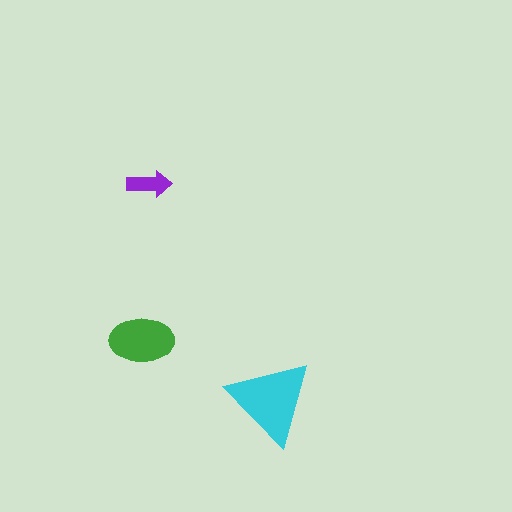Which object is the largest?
The cyan triangle.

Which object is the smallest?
The purple arrow.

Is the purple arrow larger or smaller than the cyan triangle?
Smaller.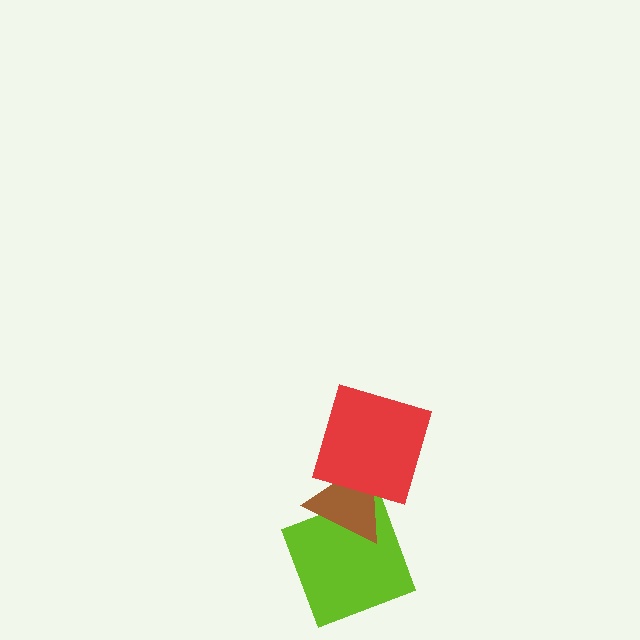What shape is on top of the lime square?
The brown triangle is on top of the lime square.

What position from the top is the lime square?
The lime square is 3rd from the top.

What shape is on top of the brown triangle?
The red square is on top of the brown triangle.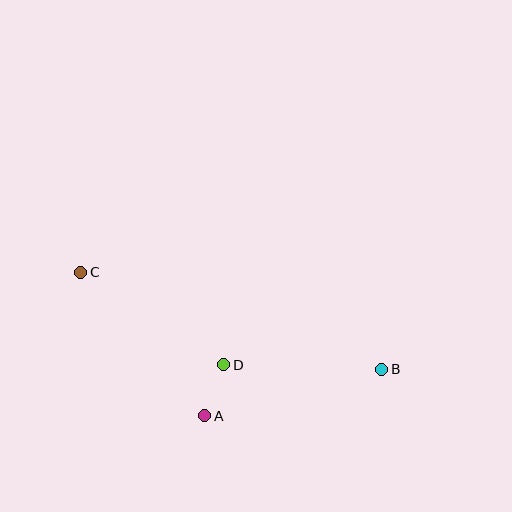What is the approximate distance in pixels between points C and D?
The distance between C and D is approximately 170 pixels.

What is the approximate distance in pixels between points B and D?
The distance between B and D is approximately 158 pixels.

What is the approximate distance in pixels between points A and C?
The distance between A and C is approximately 190 pixels.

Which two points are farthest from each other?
Points B and C are farthest from each other.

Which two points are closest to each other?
Points A and D are closest to each other.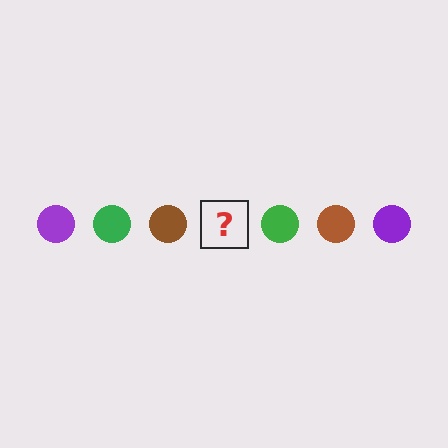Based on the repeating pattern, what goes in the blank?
The blank should be a purple circle.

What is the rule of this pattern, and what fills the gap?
The rule is that the pattern cycles through purple, green, brown circles. The gap should be filled with a purple circle.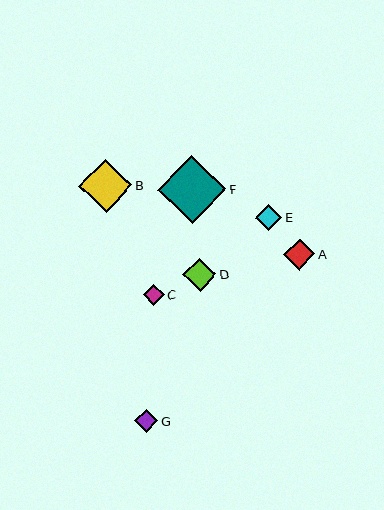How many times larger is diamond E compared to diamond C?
Diamond E is approximately 1.2 times the size of diamond C.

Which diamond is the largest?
Diamond F is the largest with a size of approximately 68 pixels.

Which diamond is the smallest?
Diamond C is the smallest with a size of approximately 21 pixels.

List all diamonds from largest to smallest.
From largest to smallest: F, B, D, A, E, G, C.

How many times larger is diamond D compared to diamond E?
Diamond D is approximately 1.2 times the size of diamond E.